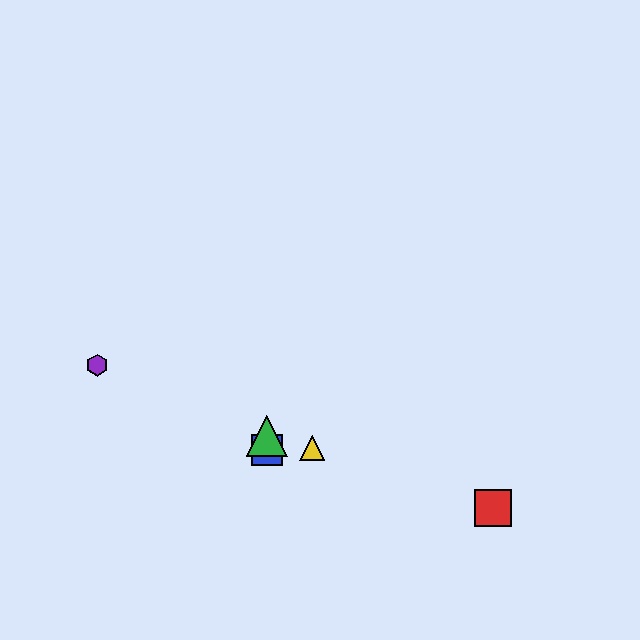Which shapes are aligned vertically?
The blue square, the green triangle are aligned vertically.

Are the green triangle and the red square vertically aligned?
No, the green triangle is at x≈267 and the red square is at x≈493.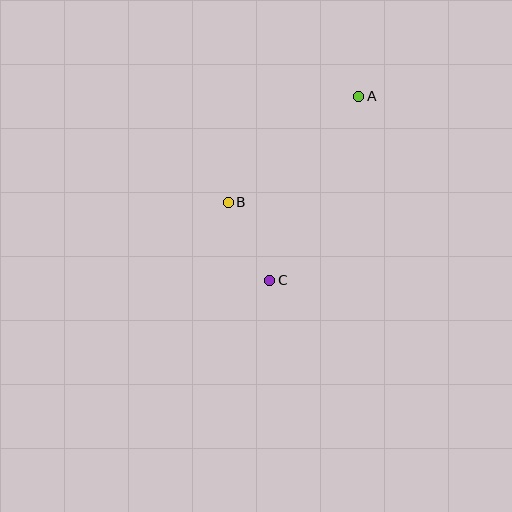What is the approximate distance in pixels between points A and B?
The distance between A and B is approximately 168 pixels.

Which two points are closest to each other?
Points B and C are closest to each other.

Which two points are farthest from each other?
Points A and C are farthest from each other.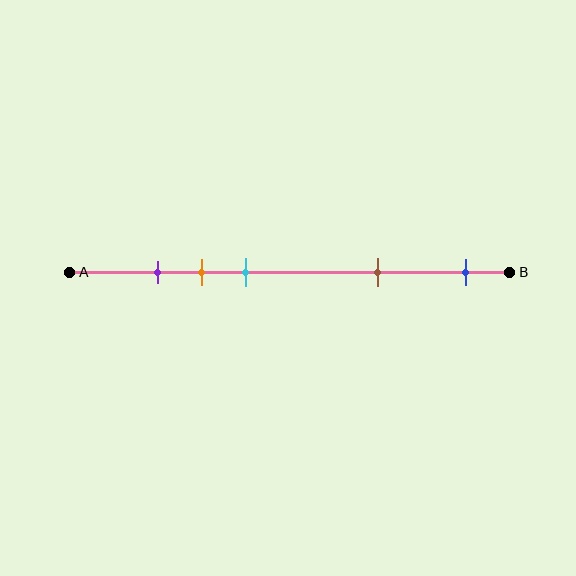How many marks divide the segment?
There are 5 marks dividing the segment.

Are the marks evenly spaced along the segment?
No, the marks are not evenly spaced.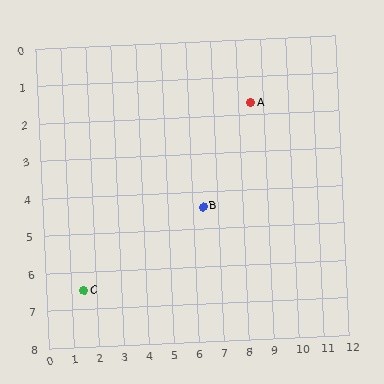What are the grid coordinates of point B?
Point B is at approximately (6.4, 4.4).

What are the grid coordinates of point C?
Point C is at approximately (1.5, 6.5).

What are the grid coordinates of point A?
Point A is at approximately (8.5, 1.7).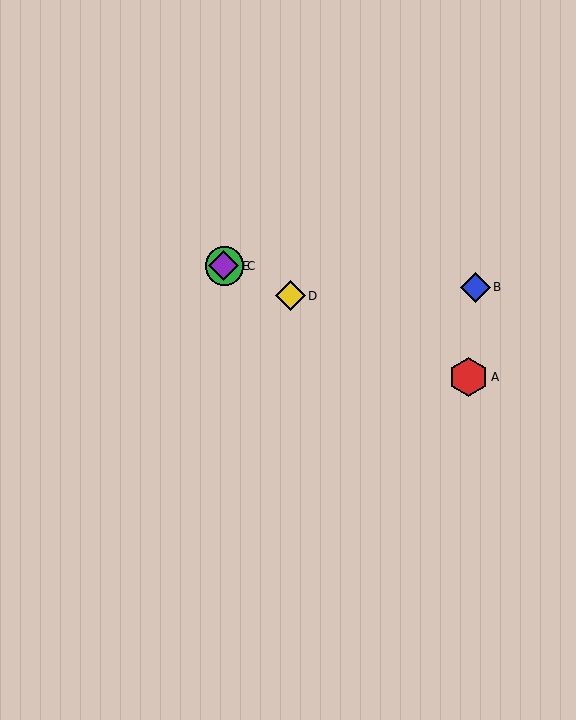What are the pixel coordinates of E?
Object E is at (224, 266).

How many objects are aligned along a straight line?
4 objects (A, C, D, E) are aligned along a straight line.